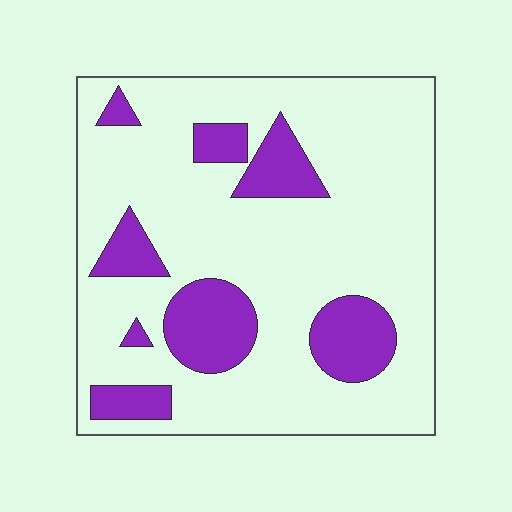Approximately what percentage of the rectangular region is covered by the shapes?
Approximately 20%.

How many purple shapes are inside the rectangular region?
8.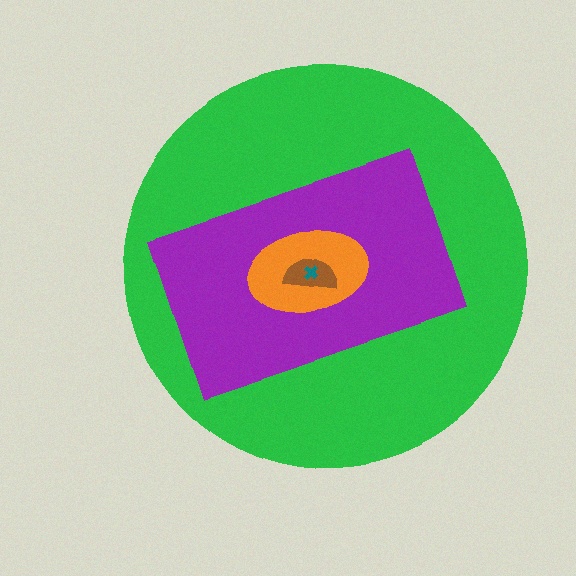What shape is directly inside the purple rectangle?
The orange ellipse.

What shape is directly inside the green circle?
The purple rectangle.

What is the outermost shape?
The green circle.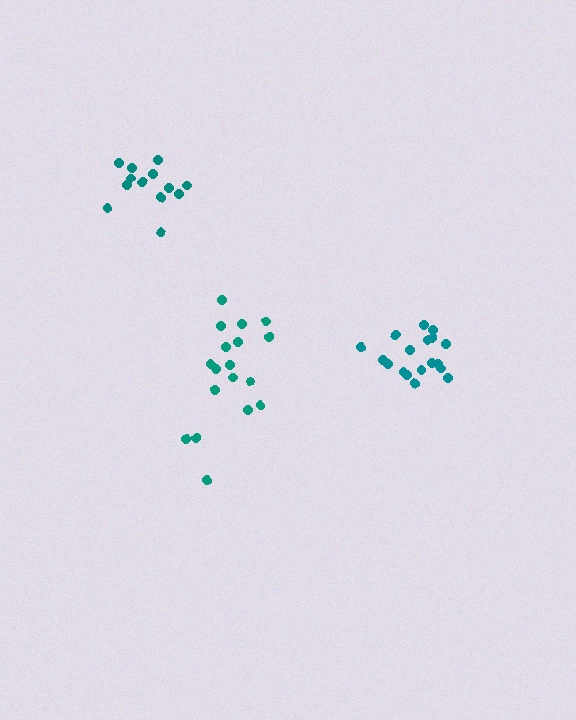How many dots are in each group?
Group 1: 18 dots, Group 2: 18 dots, Group 3: 13 dots (49 total).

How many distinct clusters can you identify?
There are 3 distinct clusters.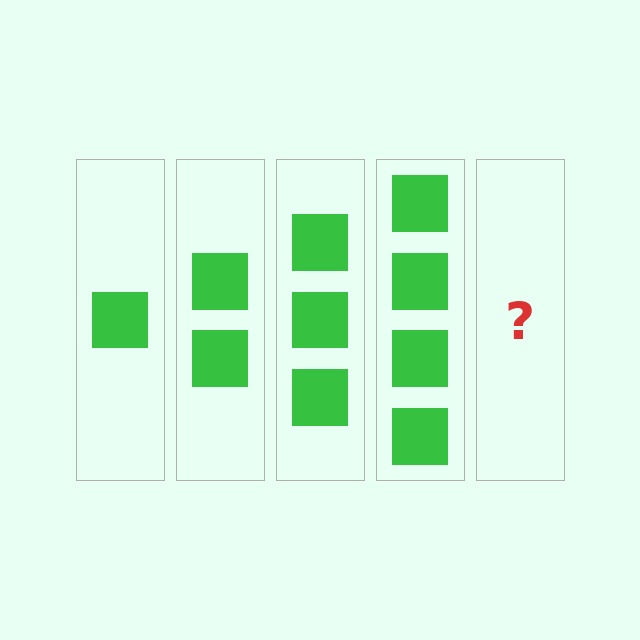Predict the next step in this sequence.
The next step is 5 squares.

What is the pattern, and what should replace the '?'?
The pattern is that each step adds one more square. The '?' should be 5 squares.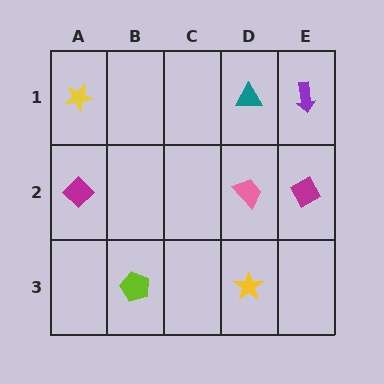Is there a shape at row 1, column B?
No, that cell is empty.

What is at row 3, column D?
A yellow star.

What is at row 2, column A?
A magenta diamond.